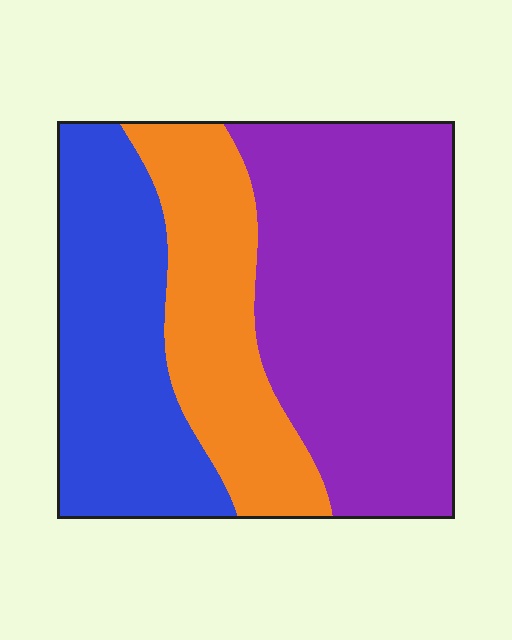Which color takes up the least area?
Orange, at roughly 25%.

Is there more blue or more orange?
Blue.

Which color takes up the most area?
Purple, at roughly 45%.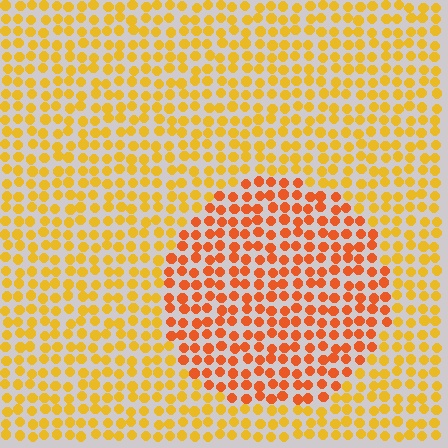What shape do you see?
I see a circle.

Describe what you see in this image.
The image is filled with small yellow elements in a uniform arrangement. A circle-shaped region is visible where the elements are tinted to a slightly different hue, forming a subtle color boundary.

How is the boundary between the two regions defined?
The boundary is defined purely by a slight shift in hue (about 30 degrees). Spacing, size, and orientation are identical on both sides.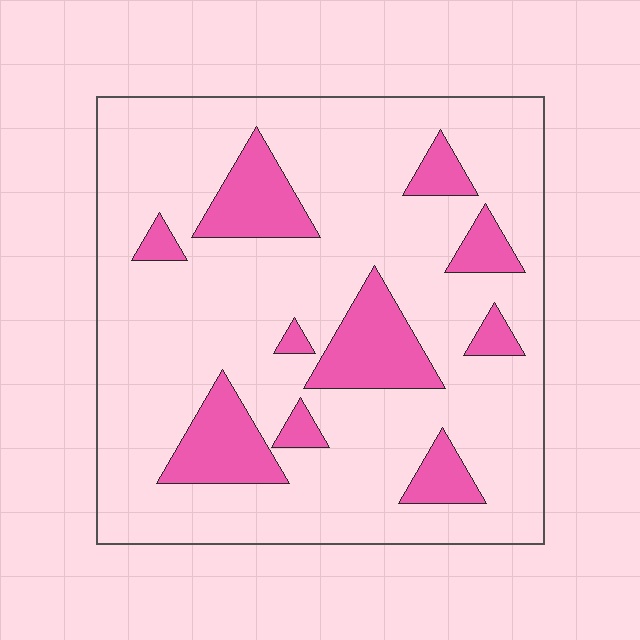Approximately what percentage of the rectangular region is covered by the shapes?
Approximately 20%.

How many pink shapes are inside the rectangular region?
10.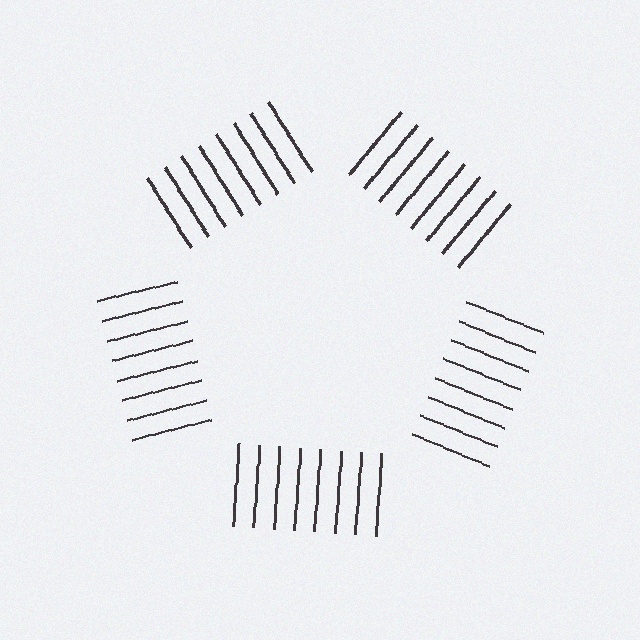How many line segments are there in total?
40 — 8 along each of the 5 edges.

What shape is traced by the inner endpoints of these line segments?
An illusory pentagon — the line segments terminate on its edges but no continuous stroke is drawn.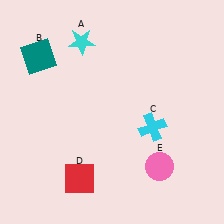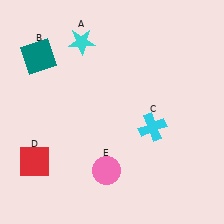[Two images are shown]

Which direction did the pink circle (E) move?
The pink circle (E) moved left.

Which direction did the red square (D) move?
The red square (D) moved left.